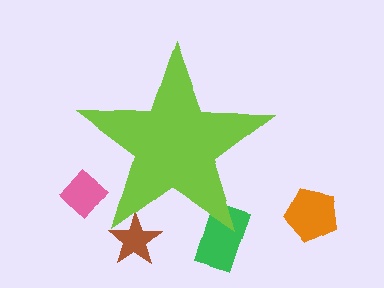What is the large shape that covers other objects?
A lime star.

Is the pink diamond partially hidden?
Yes, the pink diamond is partially hidden behind the lime star.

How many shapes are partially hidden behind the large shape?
3 shapes are partially hidden.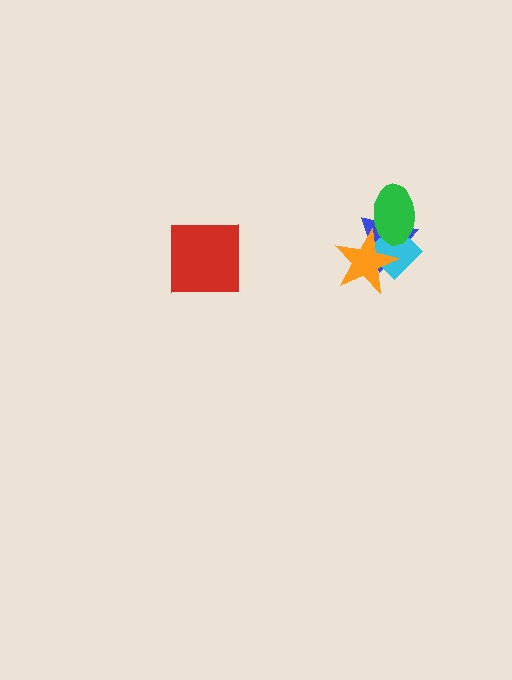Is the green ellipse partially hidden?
No, no other shape covers it.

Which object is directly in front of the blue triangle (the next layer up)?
The cyan diamond is directly in front of the blue triangle.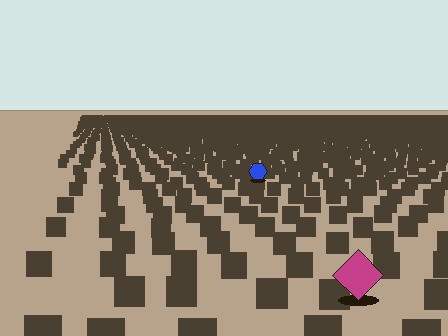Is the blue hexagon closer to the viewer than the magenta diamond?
No. The magenta diamond is closer — you can tell from the texture gradient: the ground texture is coarser near it.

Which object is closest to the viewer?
The magenta diamond is closest. The texture marks near it are larger and more spread out.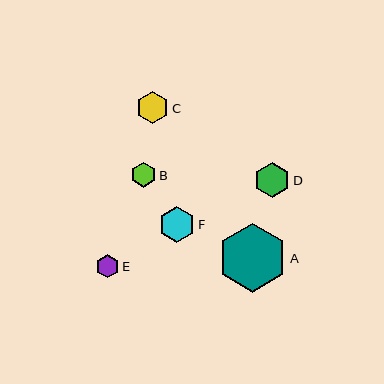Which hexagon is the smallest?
Hexagon E is the smallest with a size of approximately 23 pixels.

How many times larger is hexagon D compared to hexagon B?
Hexagon D is approximately 1.4 times the size of hexagon B.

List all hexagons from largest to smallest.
From largest to smallest: A, F, D, C, B, E.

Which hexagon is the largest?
Hexagon A is the largest with a size of approximately 69 pixels.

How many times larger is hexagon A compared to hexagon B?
Hexagon A is approximately 2.8 times the size of hexagon B.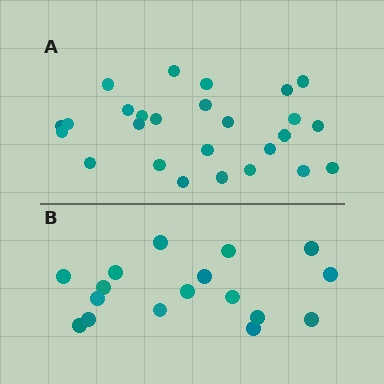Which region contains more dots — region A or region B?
Region A (the top region) has more dots.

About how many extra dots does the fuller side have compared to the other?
Region A has roughly 8 or so more dots than region B.